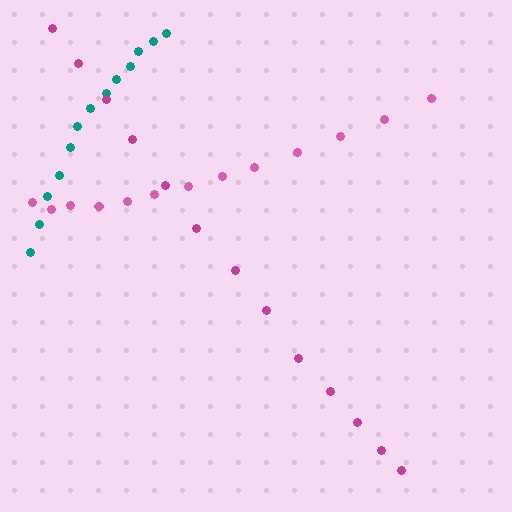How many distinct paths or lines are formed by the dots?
There are 3 distinct paths.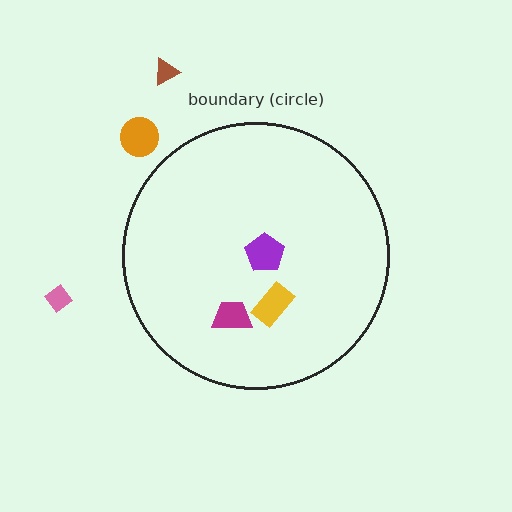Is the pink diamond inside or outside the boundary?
Outside.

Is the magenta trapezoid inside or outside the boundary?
Inside.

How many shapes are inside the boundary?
3 inside, 3 outside.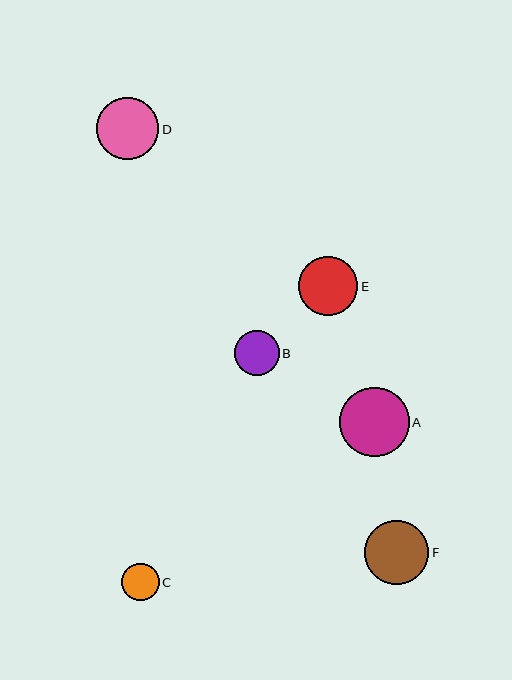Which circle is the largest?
Circle A is the largest with a size of approximately 69 pixels.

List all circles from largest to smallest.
From largest to smallest: A, F, D, E, B, C.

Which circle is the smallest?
Circle C is the smallest with a size of approximately 37 pixels.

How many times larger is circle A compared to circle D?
Circle A is approximately 1.1 times the size of circle D.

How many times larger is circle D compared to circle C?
Circle D is approximately 1.7 times the size of circle C.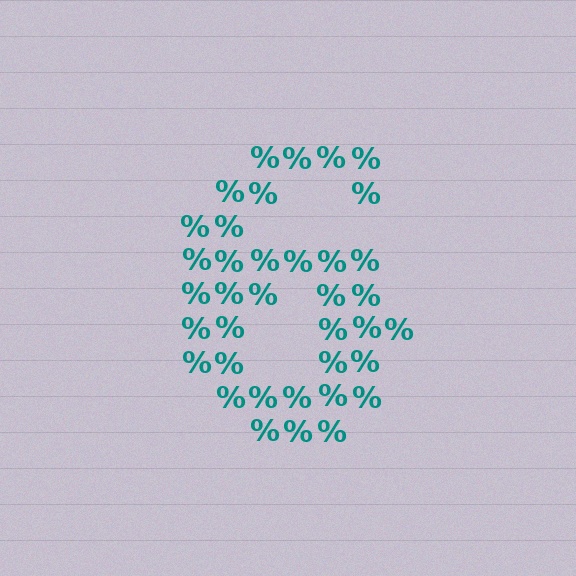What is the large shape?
The large shape is the digit 6.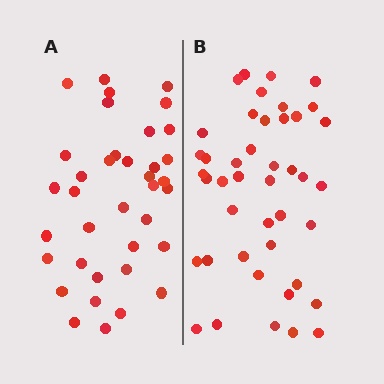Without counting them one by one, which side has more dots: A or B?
Region B (the right region) has more dots.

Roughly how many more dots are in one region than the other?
Region B has about 6 more dots than region A.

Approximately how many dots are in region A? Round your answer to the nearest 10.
About 40 dots. (The exact count is 37, which rounds to 40.)